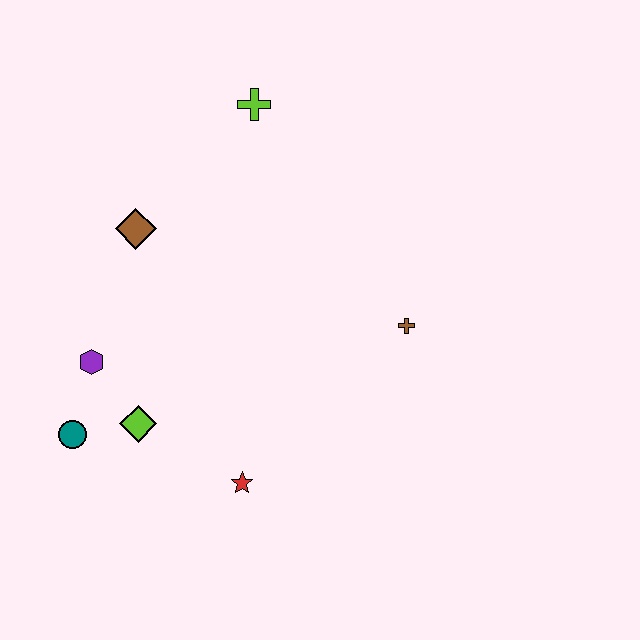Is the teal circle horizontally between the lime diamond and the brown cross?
No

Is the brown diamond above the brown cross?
Yes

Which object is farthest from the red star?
The lime cross is farthest from the red star.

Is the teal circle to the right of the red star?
No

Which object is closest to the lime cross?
The brown diamond is closest to the lime cross.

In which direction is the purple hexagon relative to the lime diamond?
The purple hexagon is above the lime diamond.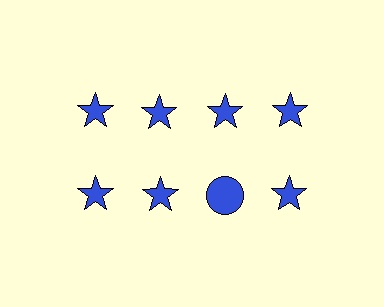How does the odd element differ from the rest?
It has a different shape: circle instead of star.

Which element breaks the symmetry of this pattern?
The blue circle in the second row, center column breaks the symmetry. All other shapes are blue stars.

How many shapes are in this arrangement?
There are 8 shapes arranged in a grid pattern.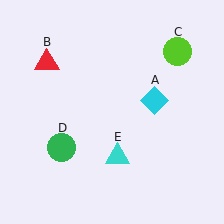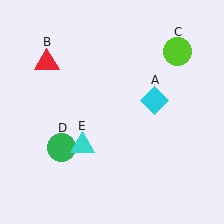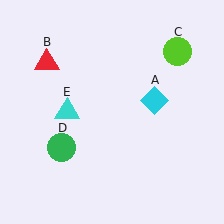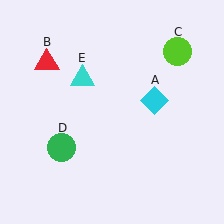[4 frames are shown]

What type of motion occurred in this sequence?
The cyan triangle (object E) rotated clockwise around the center of the scene.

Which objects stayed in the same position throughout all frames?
Cyan diamond (object A) and red triangle (object B) and lime circle (object C) and green circle (object D) remained stationary.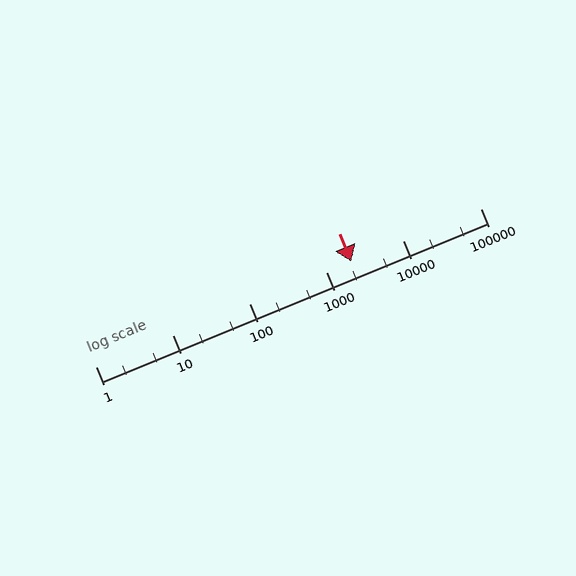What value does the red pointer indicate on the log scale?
The pointer indicates approximately 2100.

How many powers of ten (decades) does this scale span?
The scale spans 5 decades, from 1 to 100000.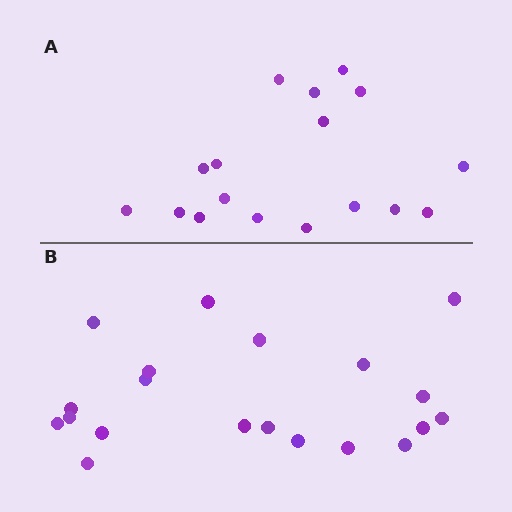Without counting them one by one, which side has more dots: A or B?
Region B (the bottom region) has more dots.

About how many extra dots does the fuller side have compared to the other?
Region B has just a few more — roughly 2 or 3 more dots than region A.